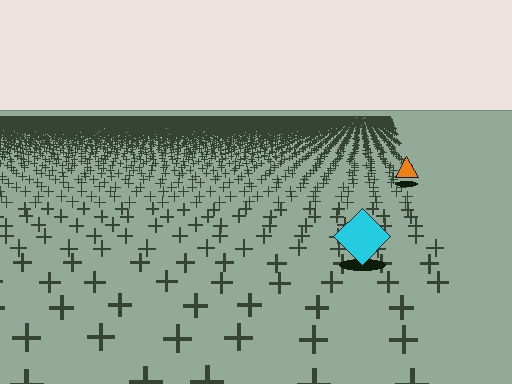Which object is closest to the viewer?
The cyan diamond is closest. The texture marks near it are larger and more spread out.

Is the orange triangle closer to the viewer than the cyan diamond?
No. The cyan diamond is closer — you can tell from the texture gradient: the ground texture is coarser near it.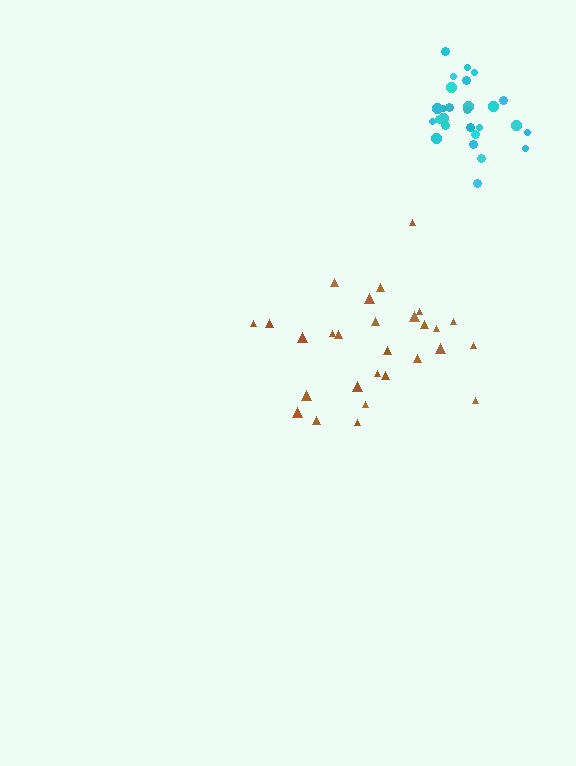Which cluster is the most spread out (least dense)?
Brown.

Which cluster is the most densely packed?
Cyan.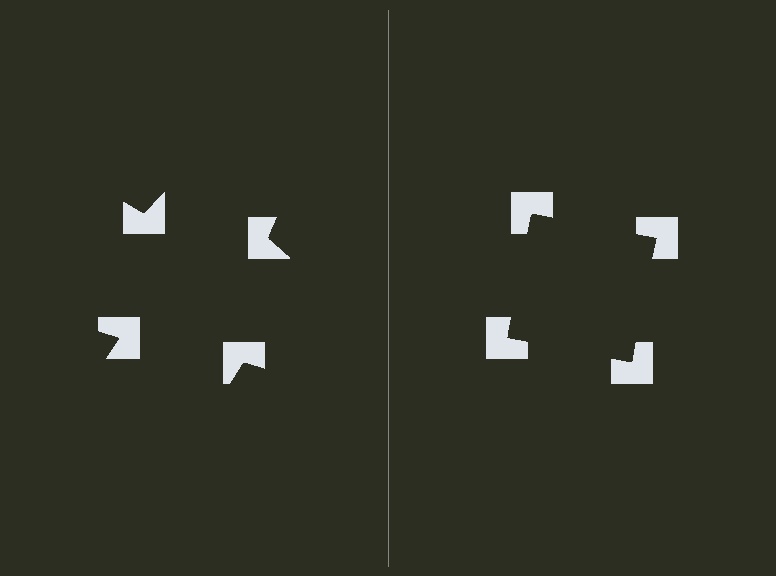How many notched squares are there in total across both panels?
8 — 4 on each side.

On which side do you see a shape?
An illusory square appears on the right side. On the left side the wedge cuts are rotated, so no coherent shape forms.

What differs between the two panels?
The notched squares are positioned identically on both sides; only the wedge orientations differ. On the right they align to a square; on the left they are misaligned.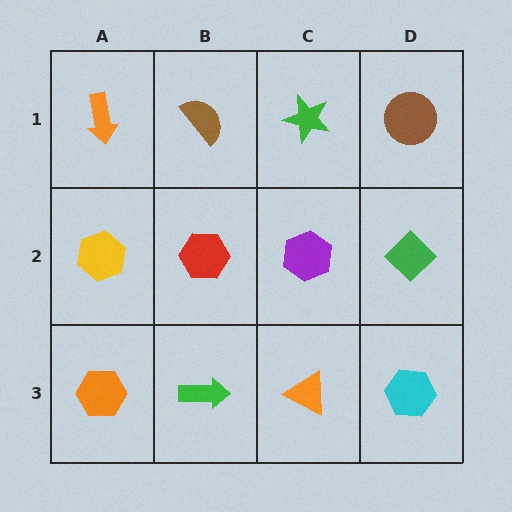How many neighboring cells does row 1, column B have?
3.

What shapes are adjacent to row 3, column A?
A yellow hexagon (row 2, column A), a green arrow (row 3, column B).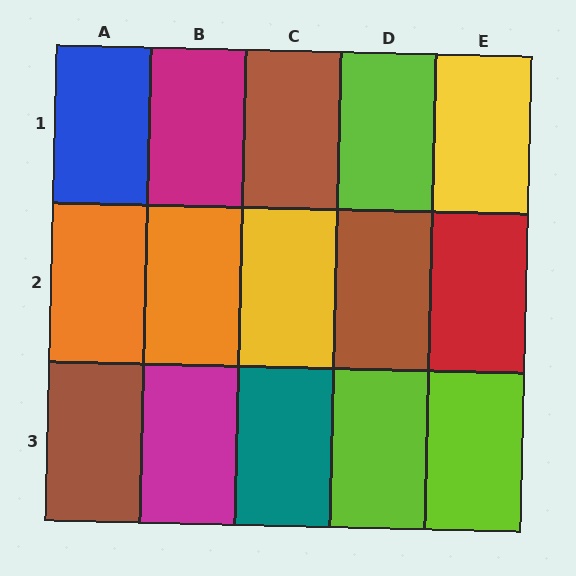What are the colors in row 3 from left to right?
Brown, magenta, teal, lime, lime.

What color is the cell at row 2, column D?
Brown.